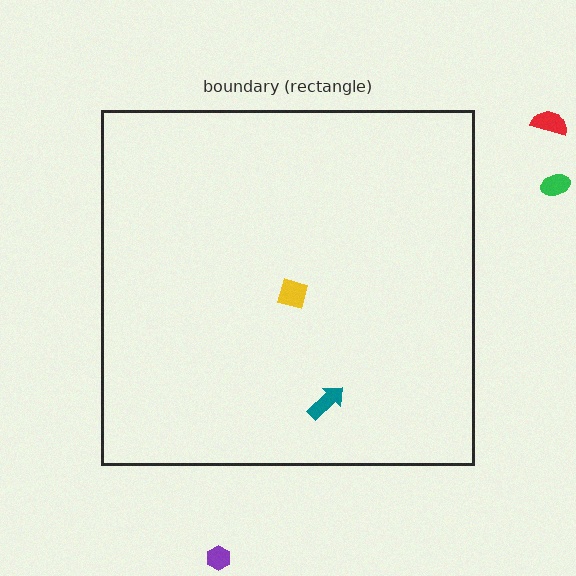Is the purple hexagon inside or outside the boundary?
Outside.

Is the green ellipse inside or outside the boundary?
Outside.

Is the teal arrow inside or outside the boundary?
Inside.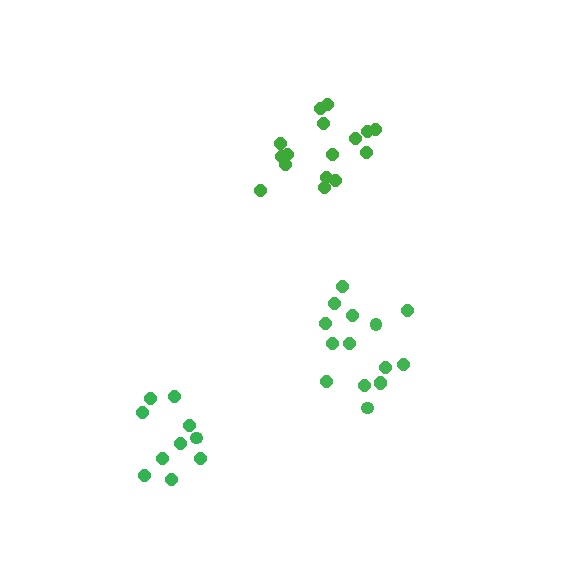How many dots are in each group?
Group 1: 16 dots, Group 2: 10 dots, Group 3: 15 dots (41 total).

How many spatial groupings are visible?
There are 3 spatial groupings.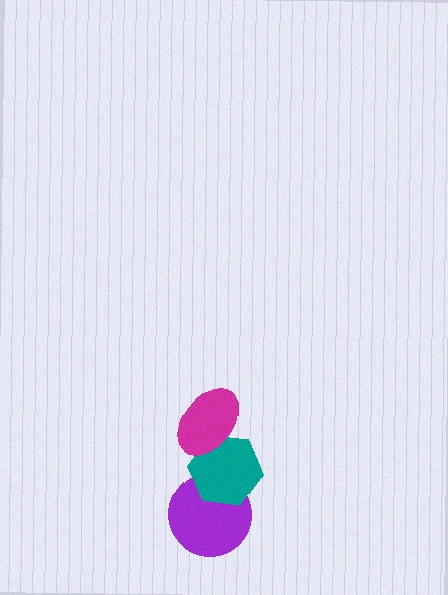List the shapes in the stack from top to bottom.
From top to bottom: the magenta ellipse, the teal hexagon, the purple circle.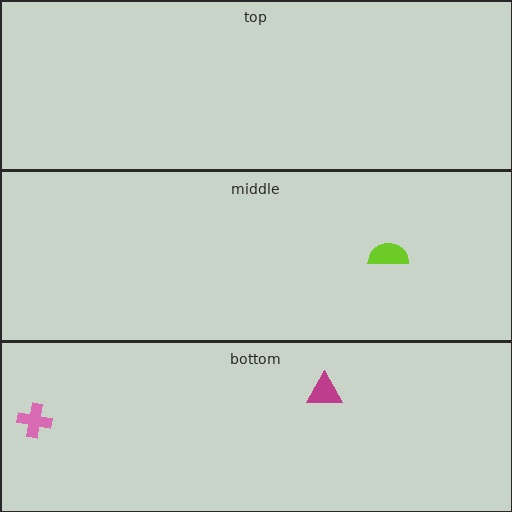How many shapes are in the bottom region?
2.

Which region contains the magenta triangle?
The bottom region.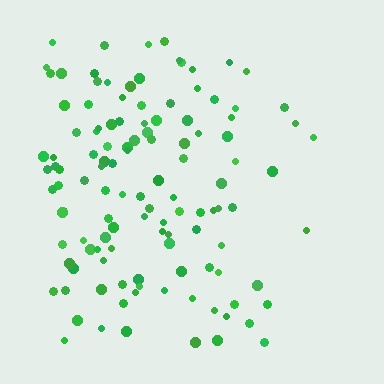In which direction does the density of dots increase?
From right to left, with the left side densest.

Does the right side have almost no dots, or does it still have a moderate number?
Still a moderate number, just noticeably fewer than the left.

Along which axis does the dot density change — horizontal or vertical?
Horizontal.